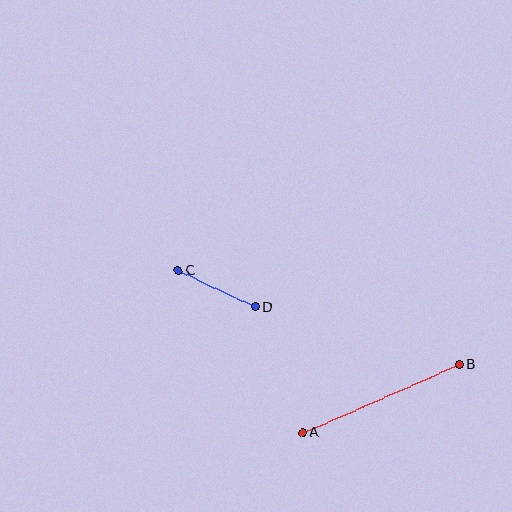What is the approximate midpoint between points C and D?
The midpoint is at approximately (217, 289) pixels.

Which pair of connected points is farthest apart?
Points A and B are farthest apart.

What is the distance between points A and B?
The distance is approximately 171 pixels.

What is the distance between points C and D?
The distance is approximately 85 pixels.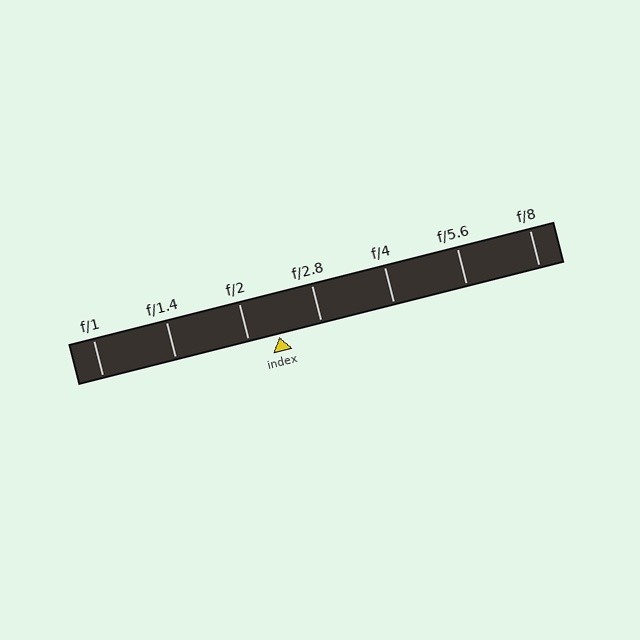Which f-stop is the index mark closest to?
The index mark is closest to f/2.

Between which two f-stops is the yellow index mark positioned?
The index mark is between f/2 and f/2.8.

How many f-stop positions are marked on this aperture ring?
There are 7 f-stop positions marked.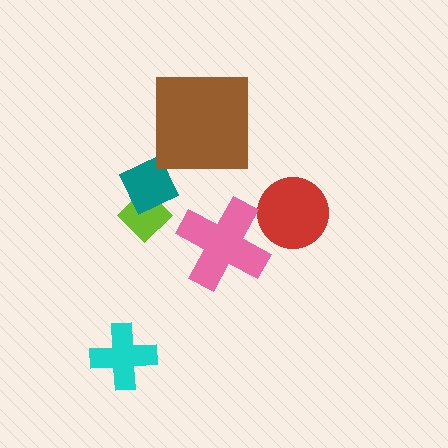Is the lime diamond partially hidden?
Yes, it is partially covered by another shape.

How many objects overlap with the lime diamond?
1 object overlaps with the lime diamond.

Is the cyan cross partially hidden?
No, no other shape covers it.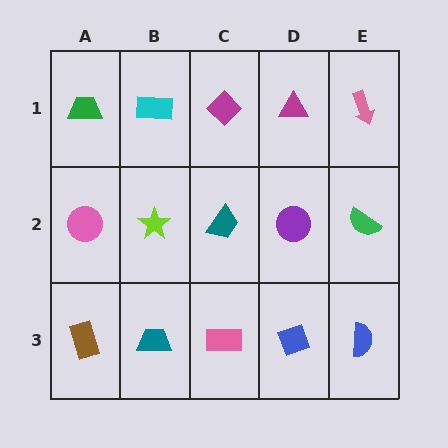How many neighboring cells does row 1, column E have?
2.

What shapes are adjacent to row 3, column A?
A pink circle (row 2, column A), a teal trapezoid (row 3, column B).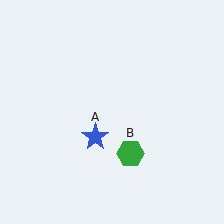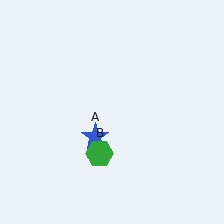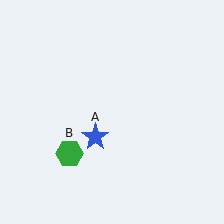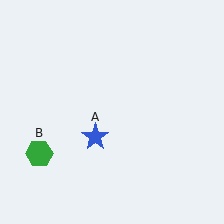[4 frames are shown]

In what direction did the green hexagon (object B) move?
The green hexagon (object B) moved left.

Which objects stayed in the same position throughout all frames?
Blue star (object A) remained stationary.